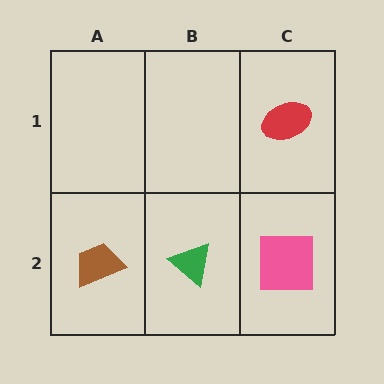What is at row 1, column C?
A red ellipse.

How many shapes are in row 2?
3 shapes.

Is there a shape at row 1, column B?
No, that cell is empty.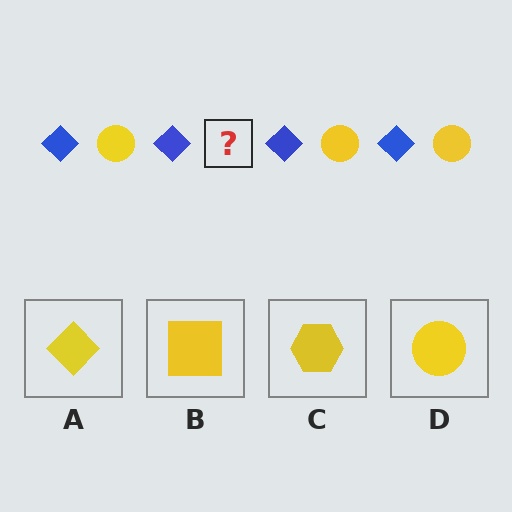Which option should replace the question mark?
Option D.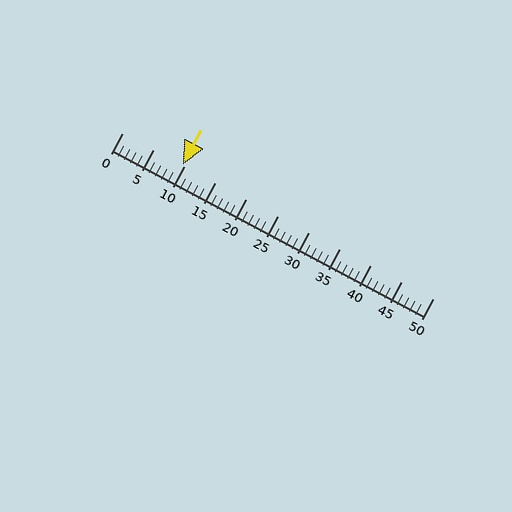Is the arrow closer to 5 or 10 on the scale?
The arrow is closer to 10.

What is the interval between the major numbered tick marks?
The major tick marks are spaced 5 units apart.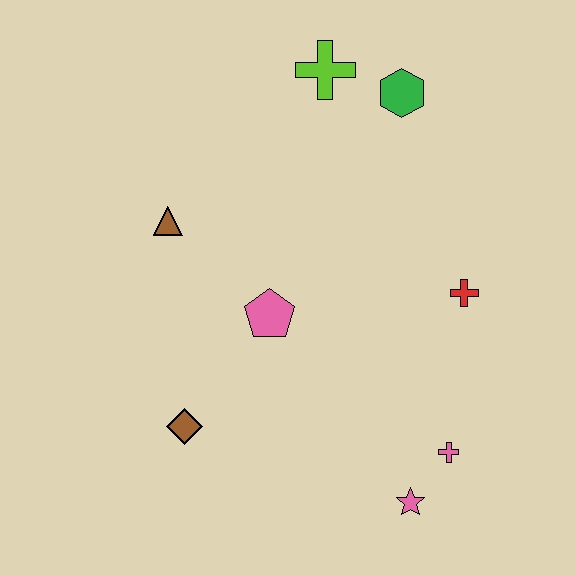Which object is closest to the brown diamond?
The pink pentagon is closest to the brown diamond.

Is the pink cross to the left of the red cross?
Yes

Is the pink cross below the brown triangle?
Yes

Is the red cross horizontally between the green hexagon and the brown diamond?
No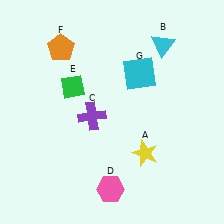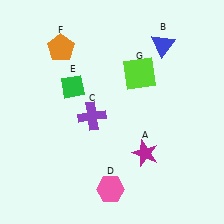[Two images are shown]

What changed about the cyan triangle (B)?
In Image 1, B is cyan. In Image 2, it changed to blue.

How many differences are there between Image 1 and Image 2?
There are 3 differences between the two images.